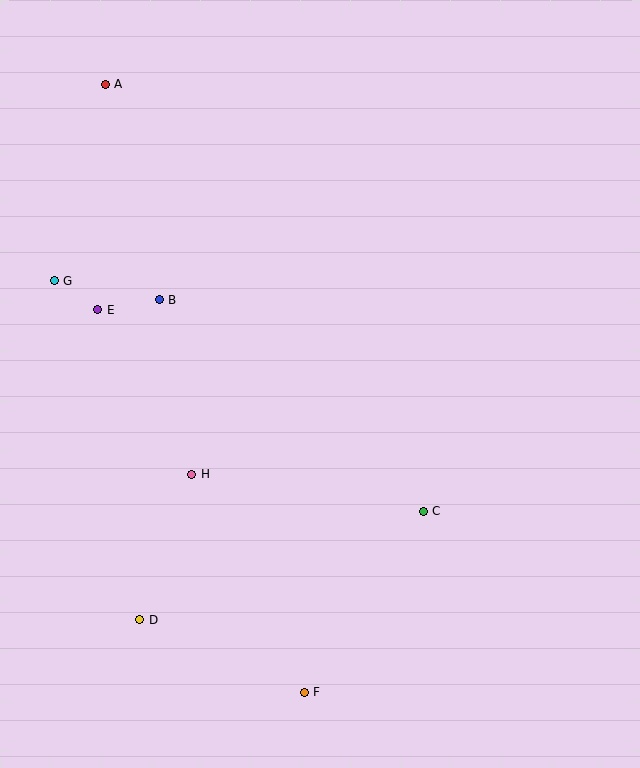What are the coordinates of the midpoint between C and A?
The midpoint between C and A is at (264, 298).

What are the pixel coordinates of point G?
Point G is at (54, 281).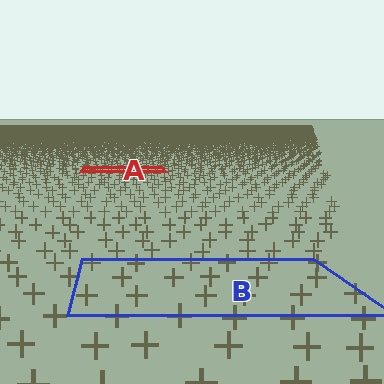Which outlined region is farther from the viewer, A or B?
Region A is farther from the viewer — the texture elements inside it appear smaller and more densely packed.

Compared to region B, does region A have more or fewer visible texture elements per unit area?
Region A has more texture elements per unit area — they are packed more densely because it is farther away.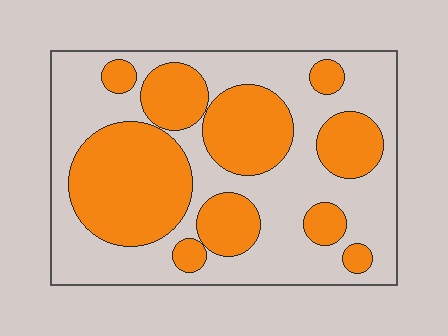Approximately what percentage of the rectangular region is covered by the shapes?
Approximately 40%.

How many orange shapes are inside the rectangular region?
10.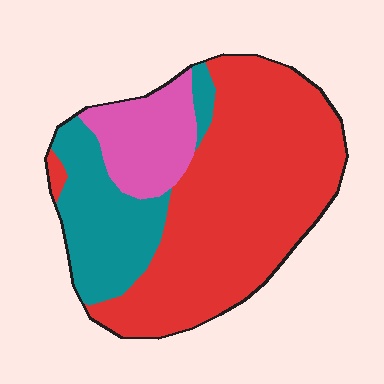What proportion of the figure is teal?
Teal covers 23% of the figure.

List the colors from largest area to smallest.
From largest to smallest: red, teal, pink.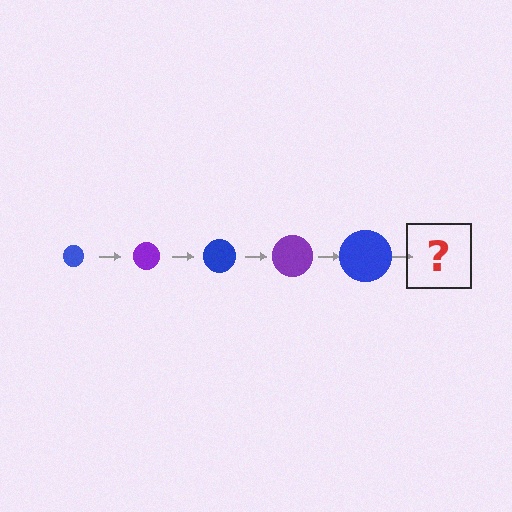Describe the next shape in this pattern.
It should be a purple circle, larger than the previous one.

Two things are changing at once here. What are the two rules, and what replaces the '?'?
The two rules are that the circle grows larger each step and the color cycles through blue and purple. The '?' should be a purple circle, larger than the previous one.